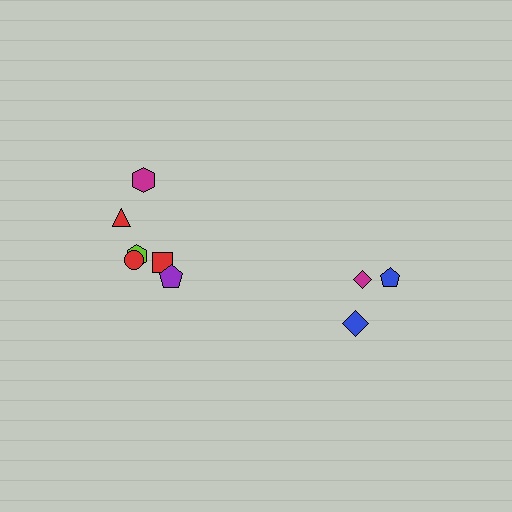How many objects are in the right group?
There are 3 objects.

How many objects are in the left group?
There are 6 objects.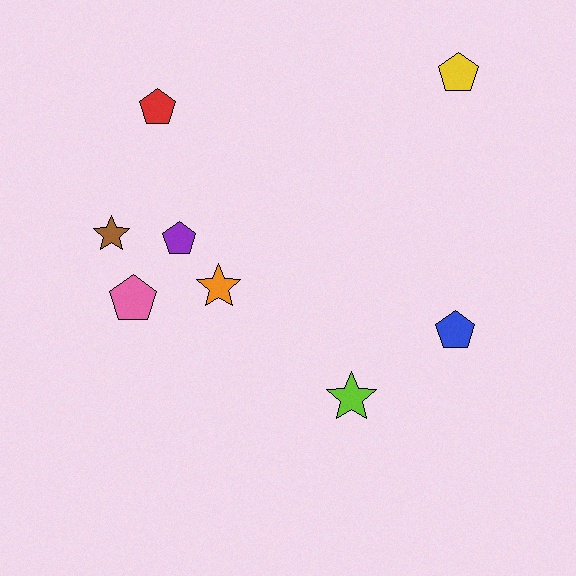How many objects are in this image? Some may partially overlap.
There are 8 objects.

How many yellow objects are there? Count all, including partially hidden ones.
There is 1 yellow object.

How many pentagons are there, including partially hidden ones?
There are 5 pentagons.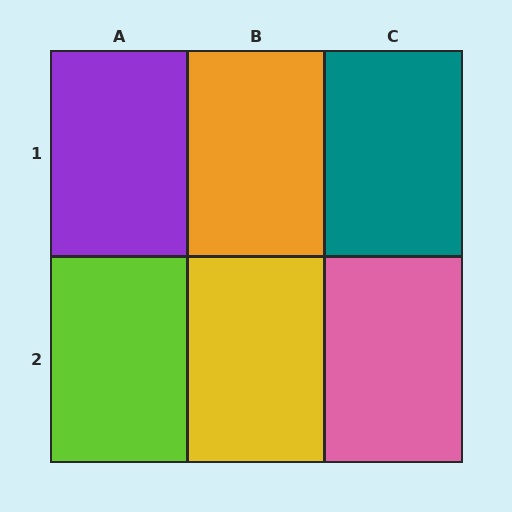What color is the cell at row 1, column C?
Teal.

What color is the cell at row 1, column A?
Purple.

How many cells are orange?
1 cell is orange.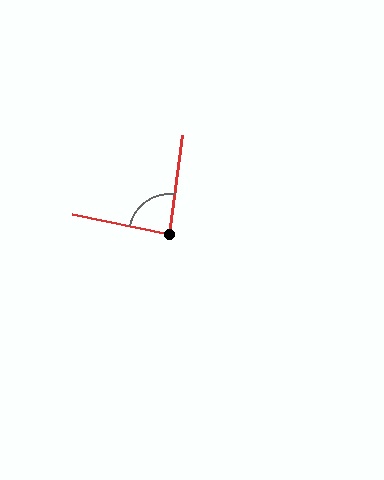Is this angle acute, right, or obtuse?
It is approximately a right angle.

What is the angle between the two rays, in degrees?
Approximately 85 degrees.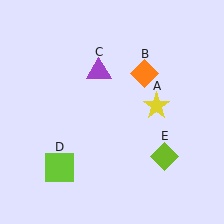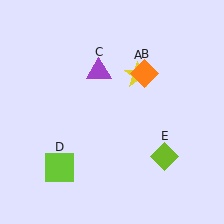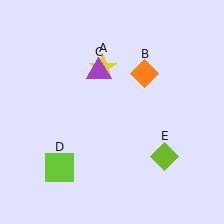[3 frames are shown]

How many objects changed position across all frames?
1 object changed position: yellow star (object A).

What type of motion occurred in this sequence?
The yellow star (object A) rotated counterclockwise around the center of the scene.